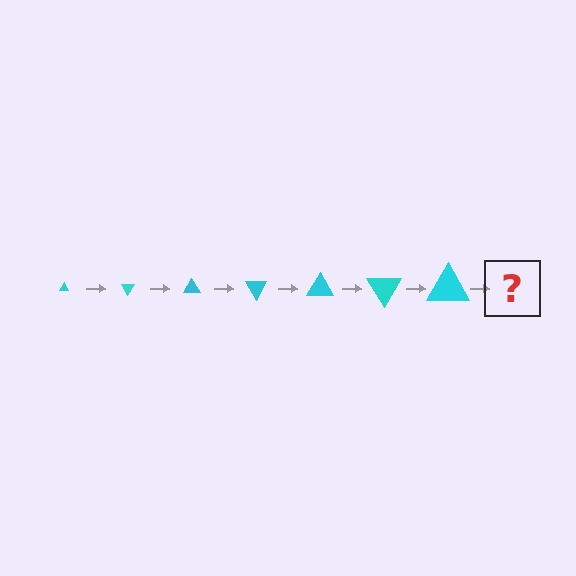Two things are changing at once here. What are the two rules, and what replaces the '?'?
The two rules are that the triangle grows larger each step and it rotates 60 degrees each step. The '?' should be a triangle, larger than the previous one and rotated 420 degrees from the start.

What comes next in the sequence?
The next element should be a triangle, larger than the previous one and rotated 420 degrees from the start.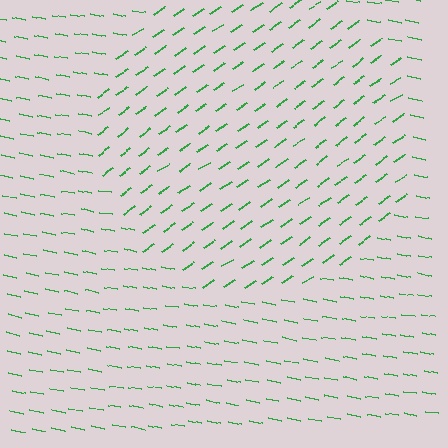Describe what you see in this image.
The image is filled with small green line segments. A circle region in the image has lines oriented differently from the surrounding lines, creating a visible texture boundary.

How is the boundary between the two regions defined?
The boundary is defined purely by a change in line orientation (approximately 45 degrees difference). All lines are the same color and thickness.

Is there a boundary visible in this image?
Yes, there is a texture boundary formed by a change in line orientation.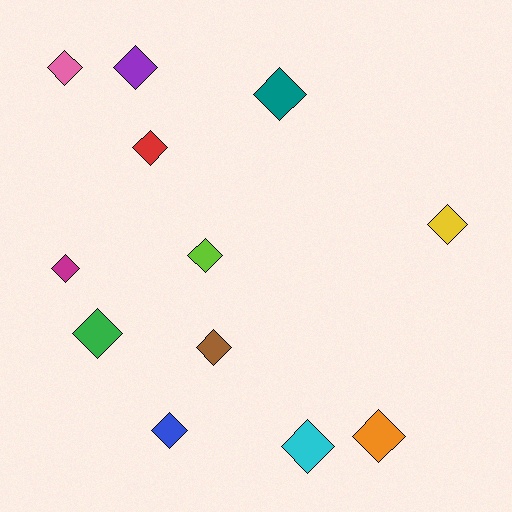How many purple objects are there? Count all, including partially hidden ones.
There is 1 purple object.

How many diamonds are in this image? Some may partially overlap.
There are 12 diamonds.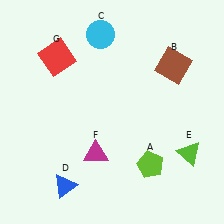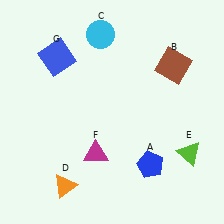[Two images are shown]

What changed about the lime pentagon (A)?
In Image 1, A is lime. In Image 2, it changed to blue.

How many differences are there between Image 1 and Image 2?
There are 3 differences between the two images.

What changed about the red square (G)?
In Image 1, G is red. In Image 2, it changed to blue.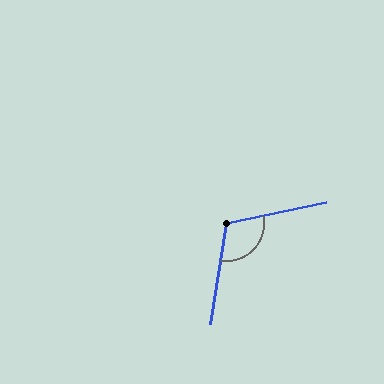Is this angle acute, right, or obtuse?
It is obtuse.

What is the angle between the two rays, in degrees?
Approximately 111 degrees.